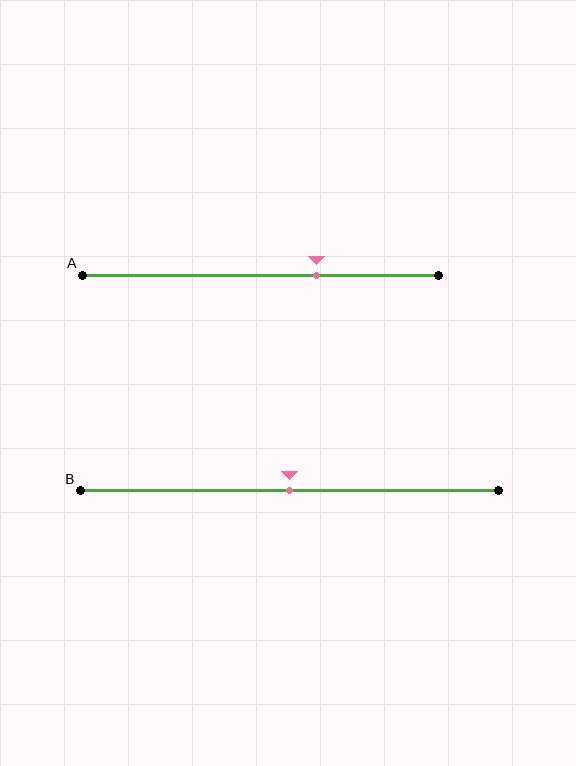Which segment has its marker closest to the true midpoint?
Segment B has its marker closest to the true midpoint.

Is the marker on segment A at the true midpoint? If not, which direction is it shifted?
No, the marker on segment A is shifted to the right by about 16% of the segment length.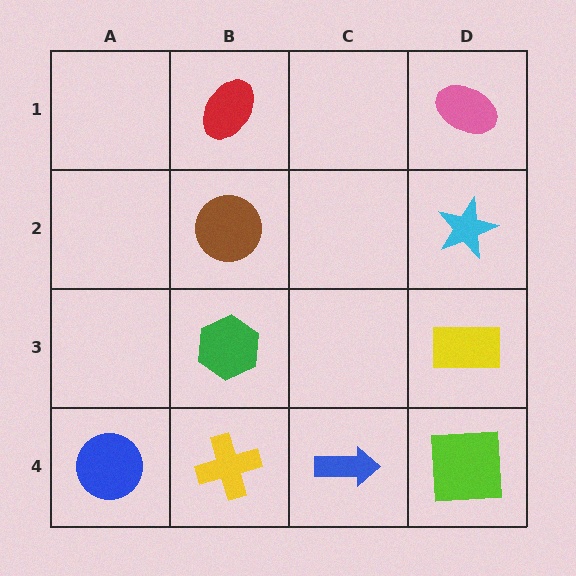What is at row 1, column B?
A red ellipse.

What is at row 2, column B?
A brown circle.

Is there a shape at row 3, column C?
No, that cell is empty.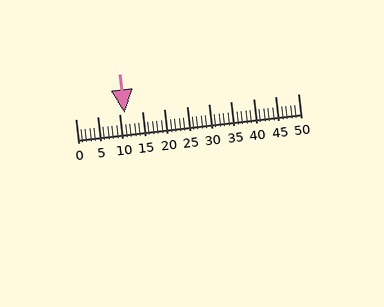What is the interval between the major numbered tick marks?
The major tick marks are spaced 5 units apart.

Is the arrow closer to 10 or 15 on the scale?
The arrow is closer to 10.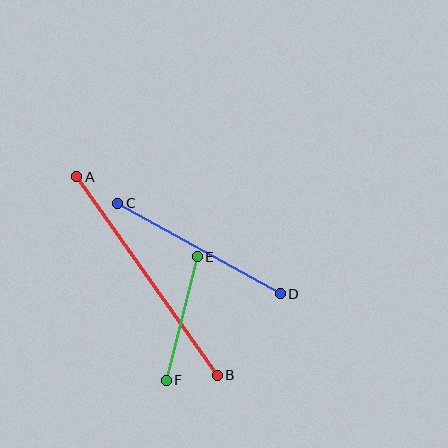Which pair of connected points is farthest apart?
Points A and B are farthest apart.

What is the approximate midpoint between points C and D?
The midpoint is at approximately (199, 248) pixels.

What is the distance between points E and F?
The distance is approximately 127 pixels.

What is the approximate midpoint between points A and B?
The midpoint is at approximately (147, 276) pixels.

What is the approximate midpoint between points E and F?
The midpoint is at approximately (182, 318) pixels.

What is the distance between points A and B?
The distance is approximately 243 pixels.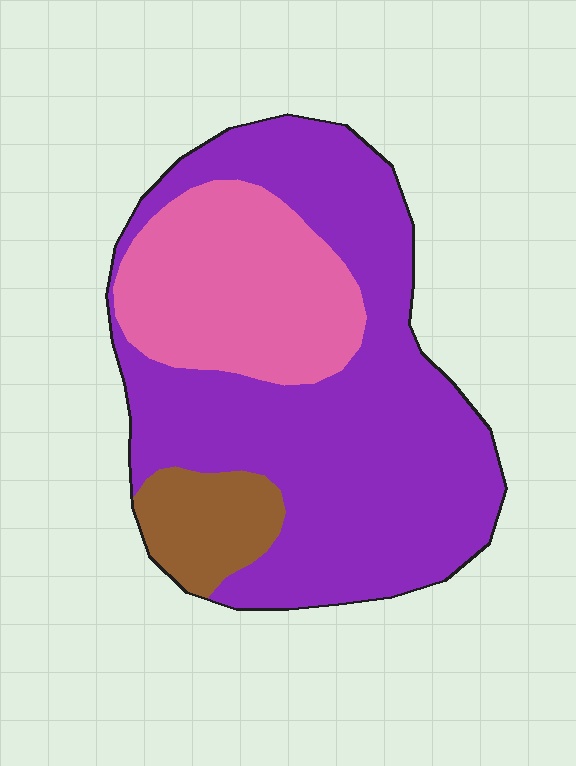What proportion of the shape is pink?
Pink covers around 25% of the shape.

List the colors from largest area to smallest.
From largest to smallest: purple, pink, brown.